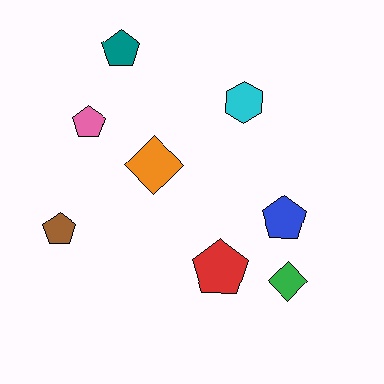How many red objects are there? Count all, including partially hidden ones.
There is 1 red object.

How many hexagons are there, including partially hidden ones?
There is 1 hexagon.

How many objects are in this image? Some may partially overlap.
There are 8 objects.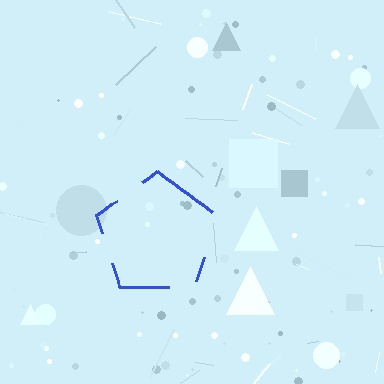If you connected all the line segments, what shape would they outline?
They would outline a pentagon.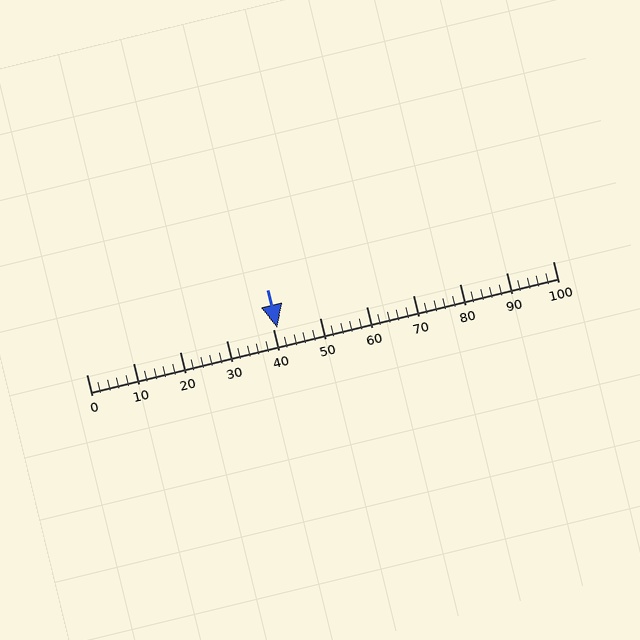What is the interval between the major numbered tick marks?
The major tick marks are spaced 10 units apart.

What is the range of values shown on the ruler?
The ruler shows values from 0 to 100.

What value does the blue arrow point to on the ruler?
The blue arrow points to approximately 41.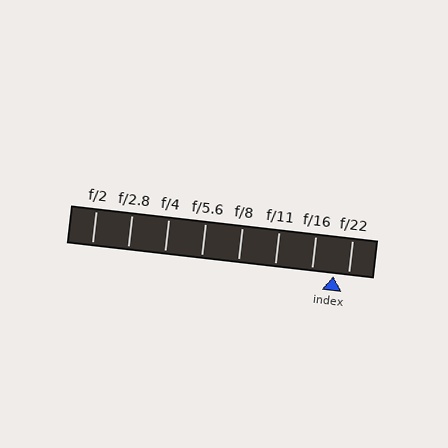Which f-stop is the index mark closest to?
The index mark is closest to f/22.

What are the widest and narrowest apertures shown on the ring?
The widest aperture shown is f/2 and the narrowest is f/22.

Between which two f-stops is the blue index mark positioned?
The index mark is between f/16 and f/22.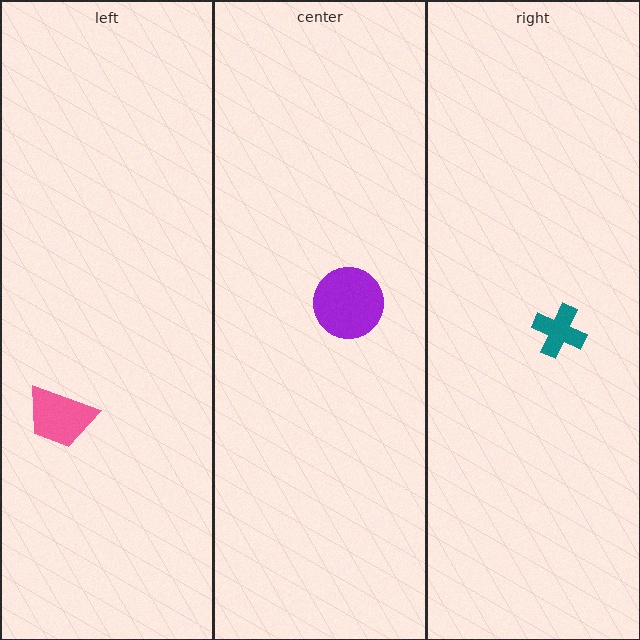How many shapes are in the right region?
1.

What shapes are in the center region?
The purple circle.